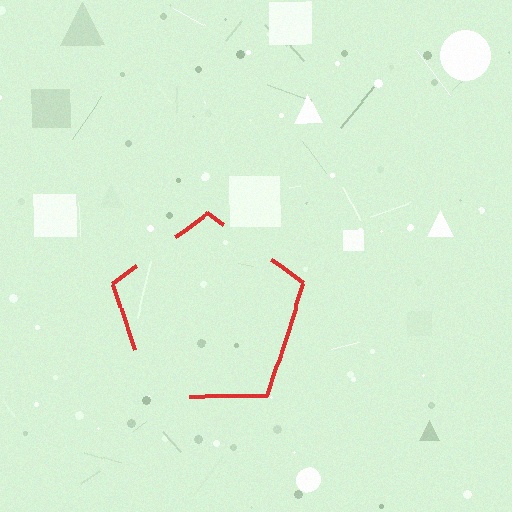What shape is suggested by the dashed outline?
The dashed outline suggests a pentagon.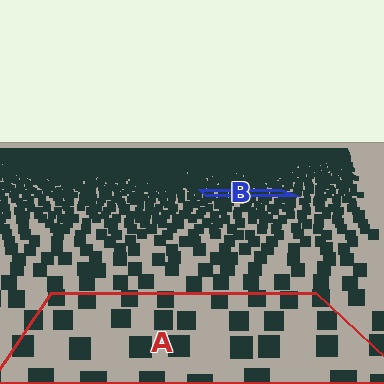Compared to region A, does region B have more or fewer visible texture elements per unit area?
Region B has more texture elements per unit area — they are packed more densely because it is farther away.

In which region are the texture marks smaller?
The texture marks are smaller in region B, because it is farther away.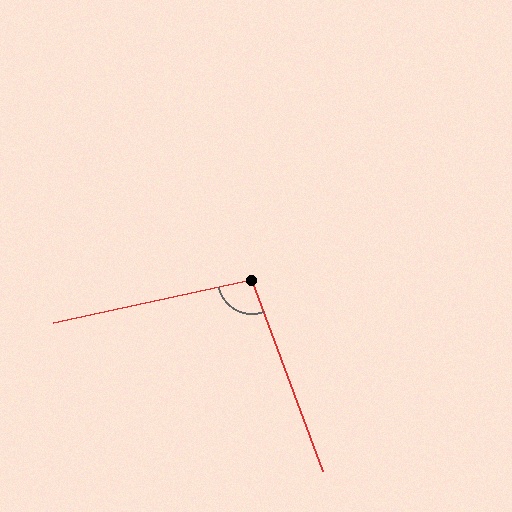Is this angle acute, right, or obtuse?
It is obtuse.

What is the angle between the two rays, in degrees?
Approximately 98 degrees.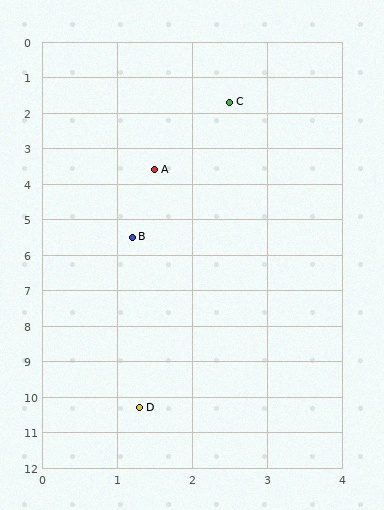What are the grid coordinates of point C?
Point C is at approximately (2.5, 1.7).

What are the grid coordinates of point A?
Point A is at approximately (1.5, 3.6).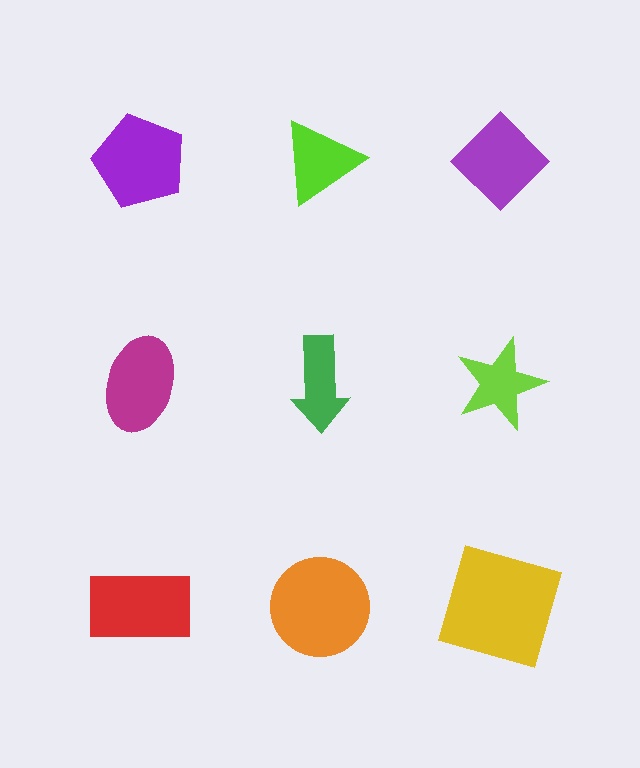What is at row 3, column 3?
A yellow square.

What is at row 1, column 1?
A purple pentagon.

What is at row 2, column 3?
A lime star.